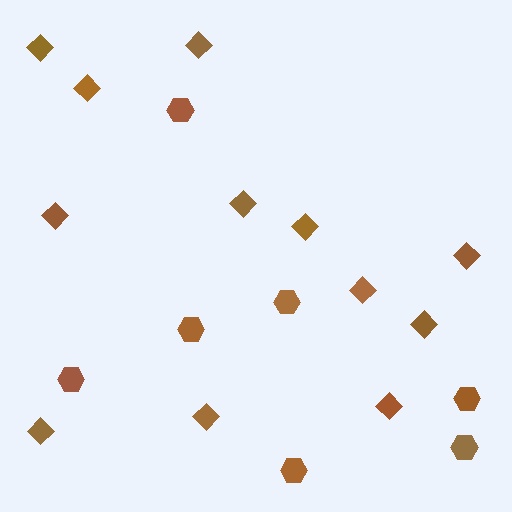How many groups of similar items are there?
There are 2 groups: one group of hexagons (7) and one group of diamonds (12).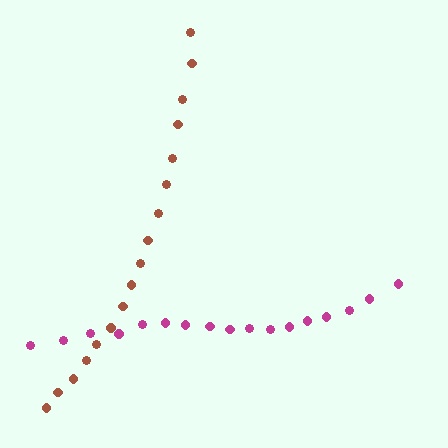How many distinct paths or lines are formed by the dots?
There are 2 distinct paths.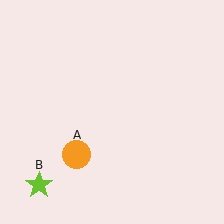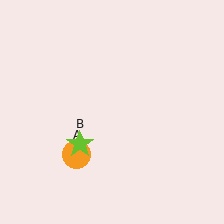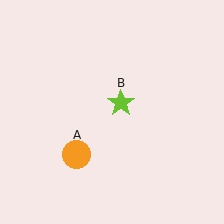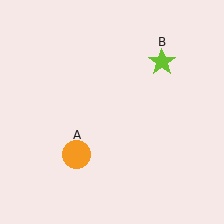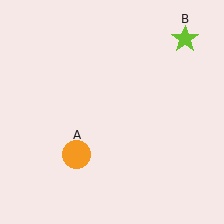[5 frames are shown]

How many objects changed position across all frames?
1 object changed position: lime star (object B).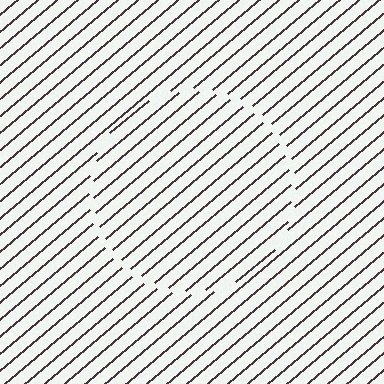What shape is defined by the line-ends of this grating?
An illusory circle. The interior of the shape contains the same grating, shifted by half a period — the contour is defined by the phase discontinuity where line-ends from the inner and outer gratings abut.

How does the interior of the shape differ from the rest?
The interior of the shape contains the same grating, shifted by half a period — the contour is defined by the phase discontinuity where line-ends from the inner and outer gratings abut.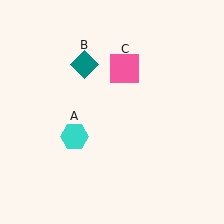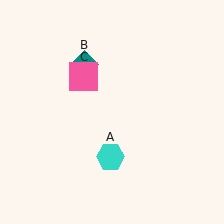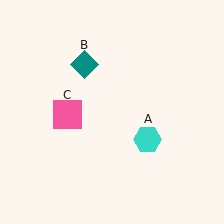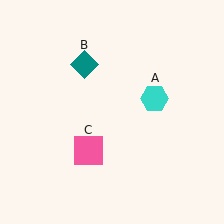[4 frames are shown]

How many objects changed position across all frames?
2 objects changed position: cyan hexagon (object A), pink square (object C).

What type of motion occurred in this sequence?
The cyan hexagon (object A), pink square (object C) rotated counterclockwise around the center of the scene.